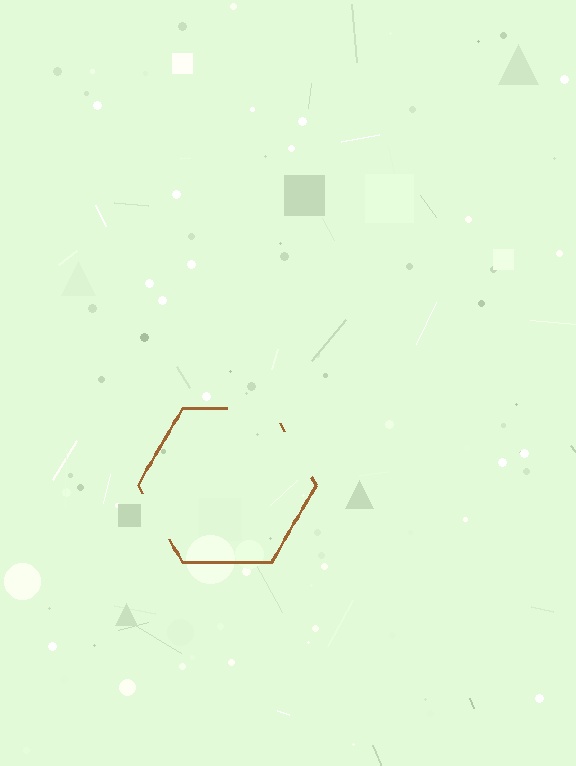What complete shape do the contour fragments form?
The contour fragments form a hexagon.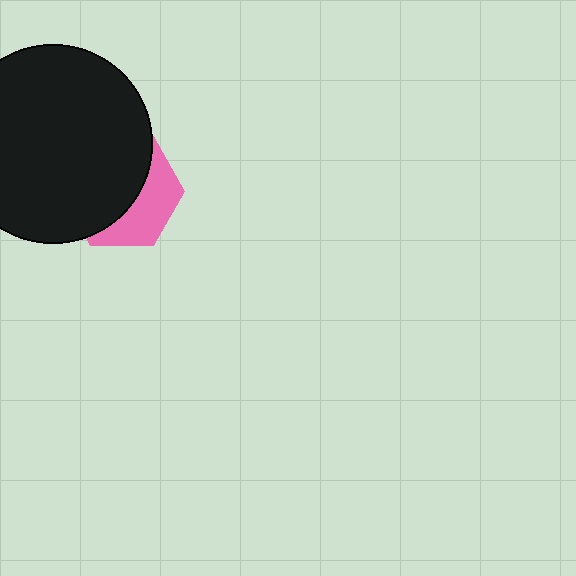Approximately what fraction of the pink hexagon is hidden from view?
Roughly 62% of the pink hexagon is hidden behind the black circle.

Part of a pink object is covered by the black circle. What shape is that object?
It is a hexagon.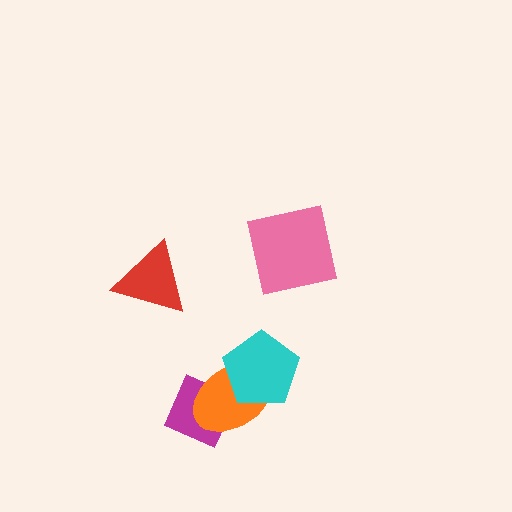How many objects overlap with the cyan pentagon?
1 object overlaps with the cyan pentagon.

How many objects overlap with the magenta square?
1 object overlaps with the magenta square.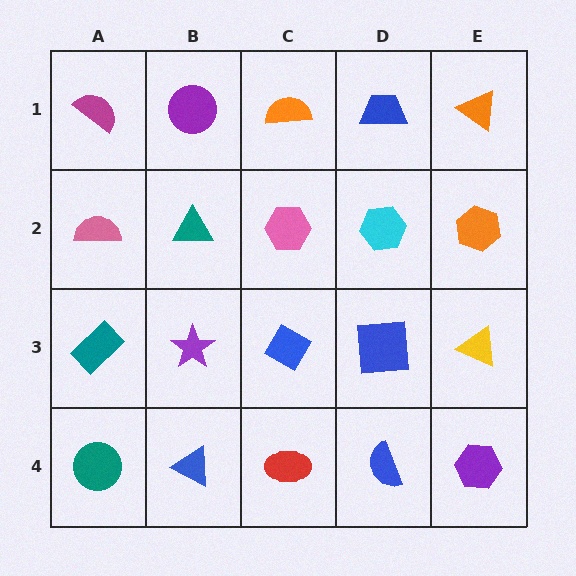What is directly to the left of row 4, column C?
A blue triangle.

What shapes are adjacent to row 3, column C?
A pink hexagon (row 2, column C), a red ellipse (row 4, column C), a purple star (row 3, column B), a blue square (row 3, column D).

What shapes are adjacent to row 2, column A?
A magenta semicircle (row 1, column A), a teal rectangle (row 3, column A), a teal triangle (row 2, column B).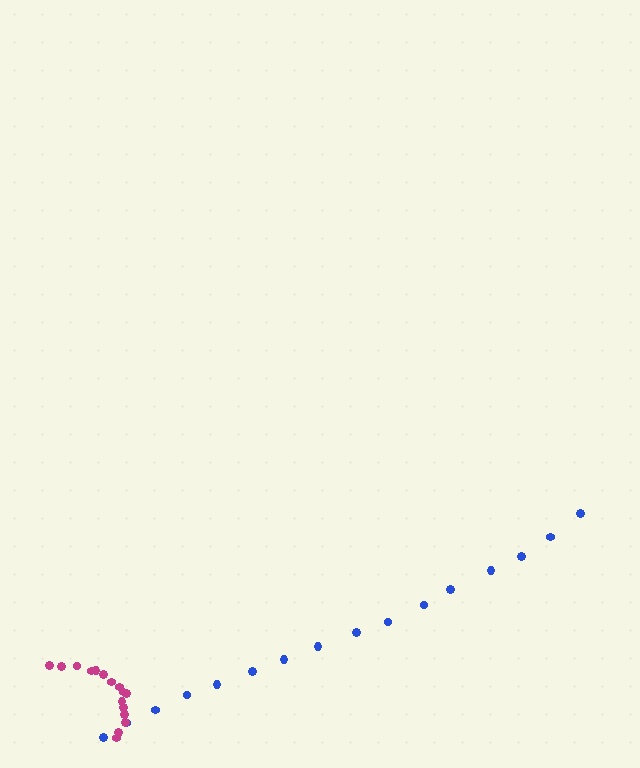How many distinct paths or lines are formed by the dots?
There are 2 distinct paths.